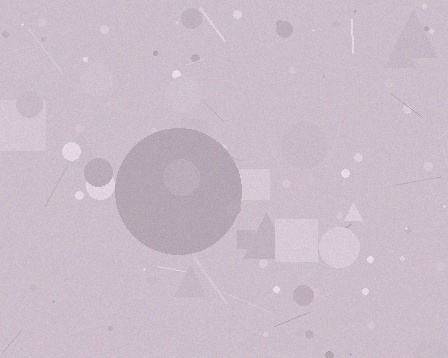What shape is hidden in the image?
A circle is hidden in the image.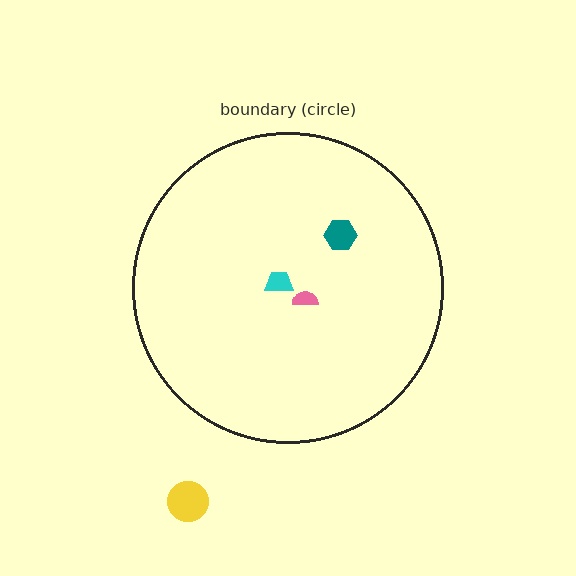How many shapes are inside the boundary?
3 inside, 1 outside.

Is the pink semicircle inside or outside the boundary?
Inside.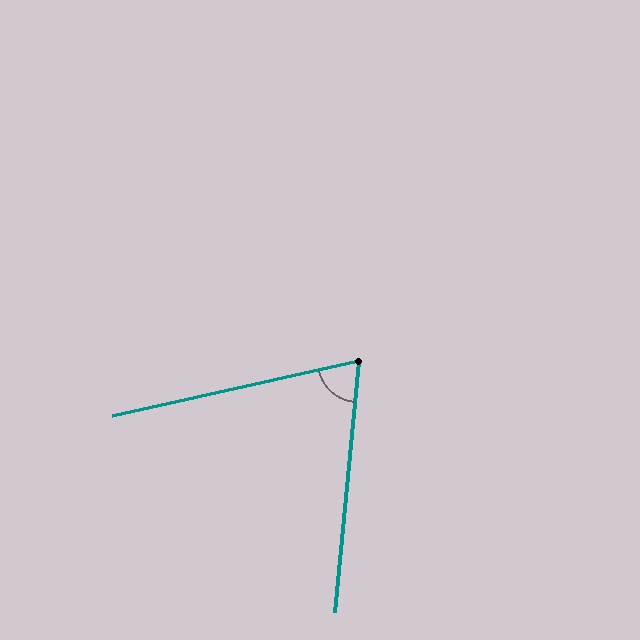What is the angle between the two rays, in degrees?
Approximately 72 degrees.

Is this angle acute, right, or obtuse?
It is acute.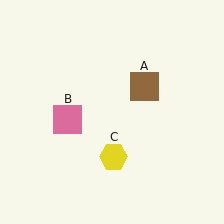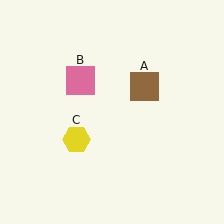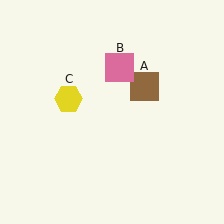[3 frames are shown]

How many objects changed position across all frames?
2 objects changed position: pink square (object B), yellow hexagon (object C).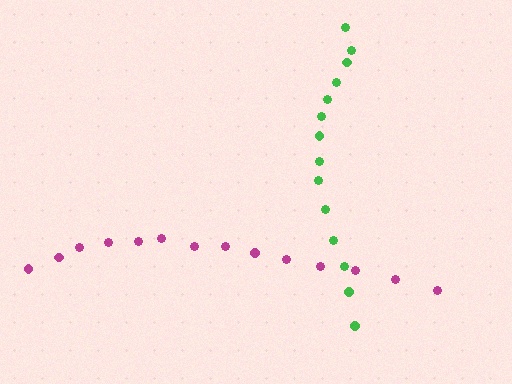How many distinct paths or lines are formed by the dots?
There are 2 distinct paths.